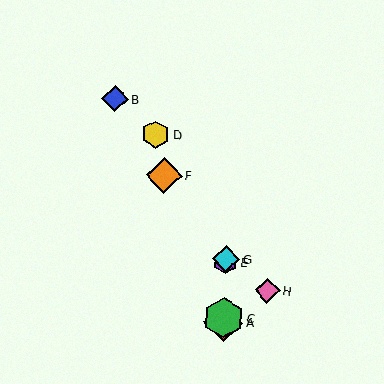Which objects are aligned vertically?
Objects A, C, E, G are aligned vertically.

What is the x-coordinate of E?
Object E is at x≈226.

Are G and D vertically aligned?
No, G is at x≈226 and D is at x≈156.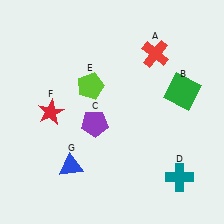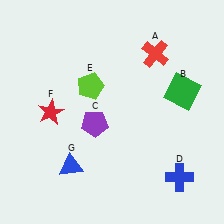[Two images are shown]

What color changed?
The cross (D) changed from teal in Image 1 to blue in Image 2.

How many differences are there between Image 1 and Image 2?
There is 1 difference between the two images.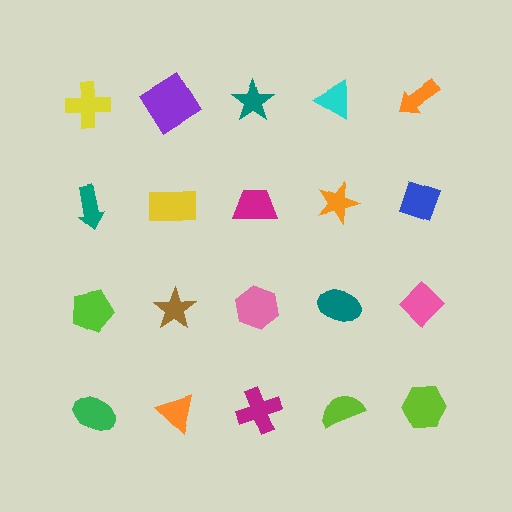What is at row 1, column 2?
A purple diamond.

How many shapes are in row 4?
5 shapes.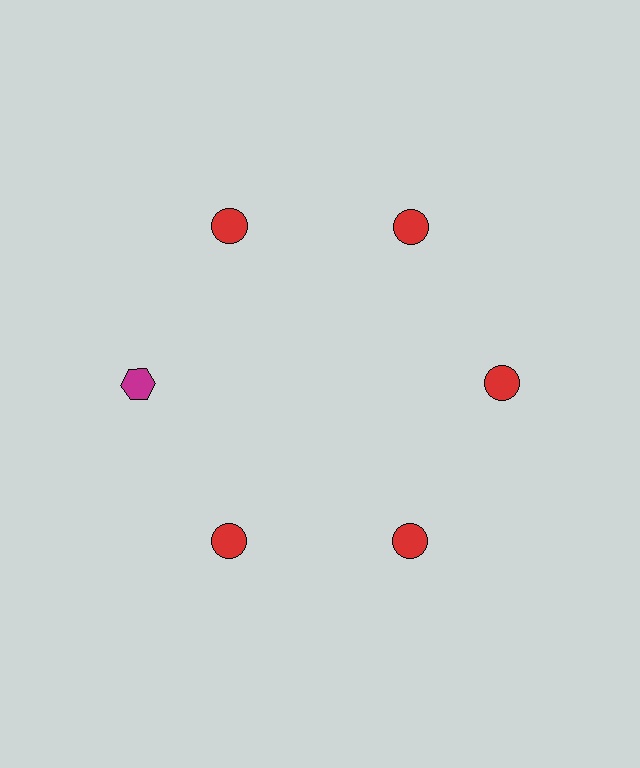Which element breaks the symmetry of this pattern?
The magenta hexagon at roughly the 9 o'clock position breaks the symmetry. All other shapes are red circles.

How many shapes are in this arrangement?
There are 6 shapes arranged in a ring pattern.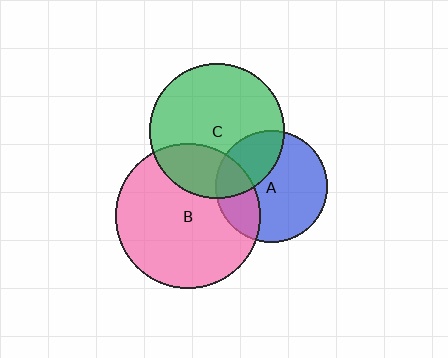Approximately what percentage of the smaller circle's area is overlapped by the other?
Approximately 30%.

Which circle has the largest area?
Circle B (pink).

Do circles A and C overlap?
Yes.